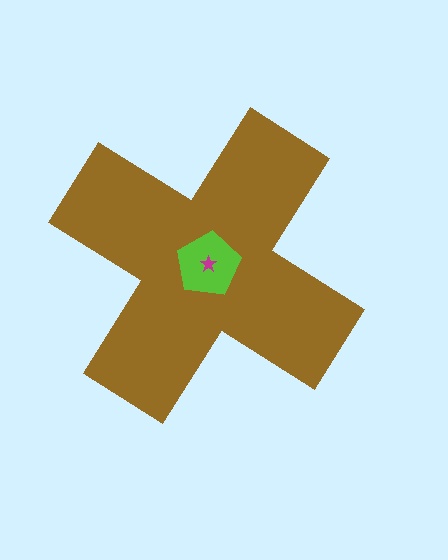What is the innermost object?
The magenta star.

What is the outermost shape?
The brown cross.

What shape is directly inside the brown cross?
The lime pentagon.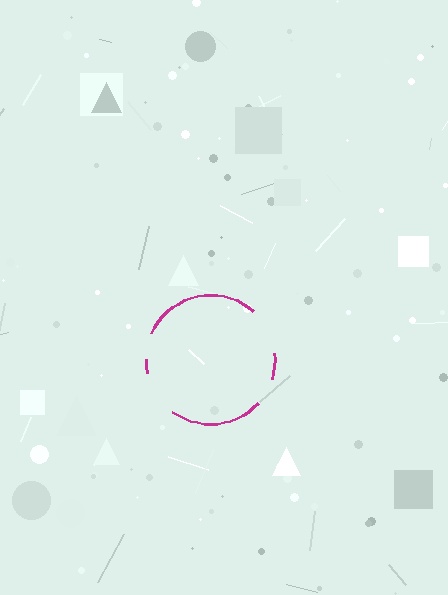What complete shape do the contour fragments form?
The contour fragments form a circle.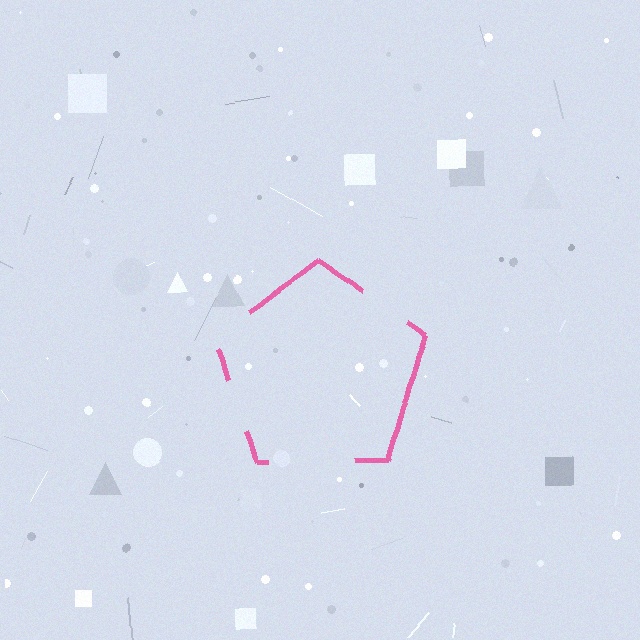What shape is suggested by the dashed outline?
The dashed outline suggests a pentagon.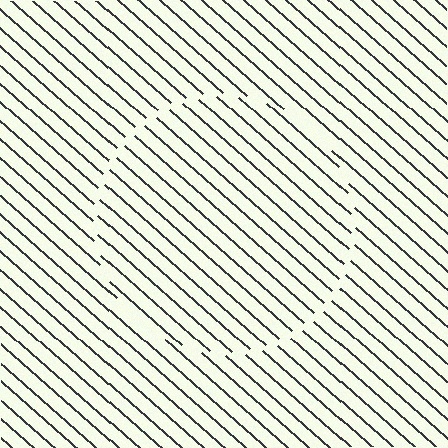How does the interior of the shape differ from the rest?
The interior of the shape contains the same grating, shifted by half a period — the contour is defined by the phase discontinuity where line-ends from the inner and outer gratings abut.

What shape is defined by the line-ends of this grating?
An illusory circle. The interior of the shape contains the same grating, shifted by half a period — the contour is defined by the phase discontinuity where line-ends from the inner and outer gratings abut.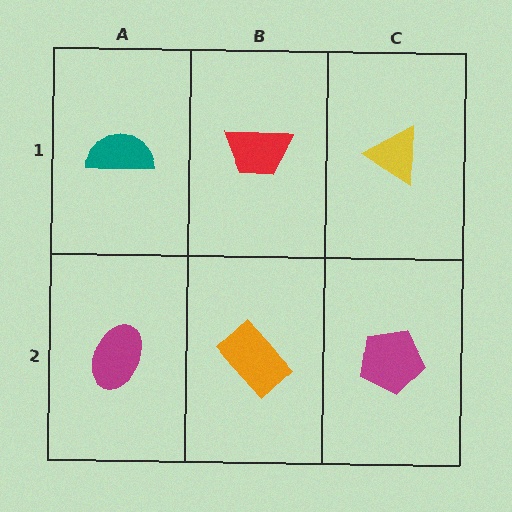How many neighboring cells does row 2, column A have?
2.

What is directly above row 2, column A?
A teal semicircle.